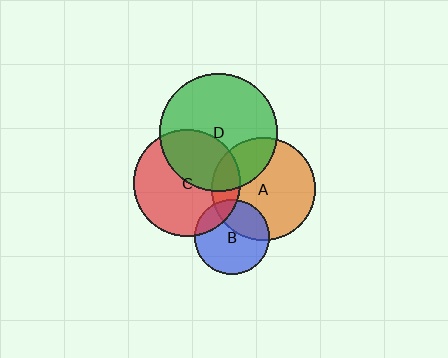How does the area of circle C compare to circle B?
Approximately 2.1 times.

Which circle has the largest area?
Circle D (green).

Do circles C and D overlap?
Yes.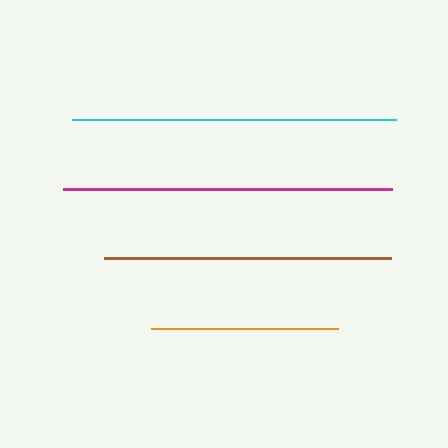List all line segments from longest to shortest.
From longest to shortest: magenta, cyan, brown, orange.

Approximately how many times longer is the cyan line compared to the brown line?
The cyan line is approximately 1.1 times the length of the brown line.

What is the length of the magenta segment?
The magenta segment is approximately 329 pixels long.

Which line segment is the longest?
The magenta line is the longest at approximately 329 pixels.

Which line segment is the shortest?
The orange line is the shortest at approximately 187 pixels.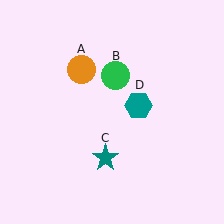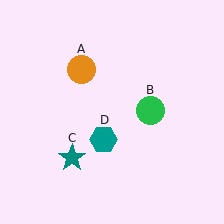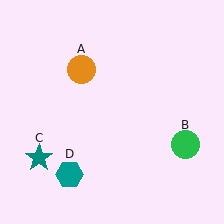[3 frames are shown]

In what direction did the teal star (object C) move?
The teal star (object C) moved left.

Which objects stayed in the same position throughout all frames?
Orange circle (object A) remained stationary.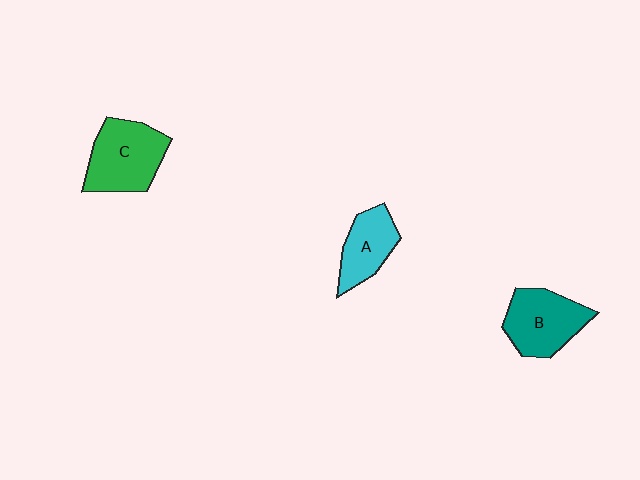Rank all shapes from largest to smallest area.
From largest to smallest: C (green), B (teal), A (cyan).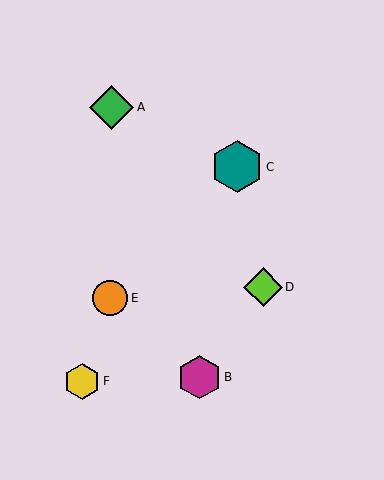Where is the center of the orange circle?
The center of the orange circle is at (110, 298).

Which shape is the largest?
The teal hexagon (labeled C) is the largest.